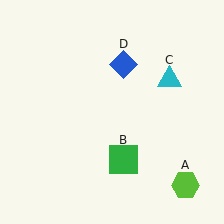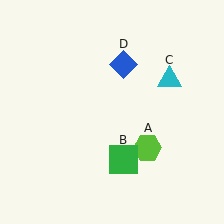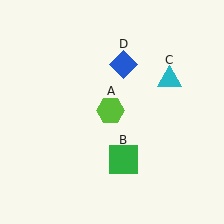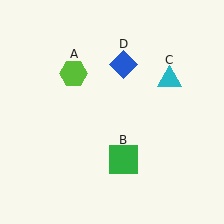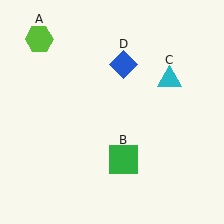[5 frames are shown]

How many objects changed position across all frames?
1 object changed position: lime hexagon (object A).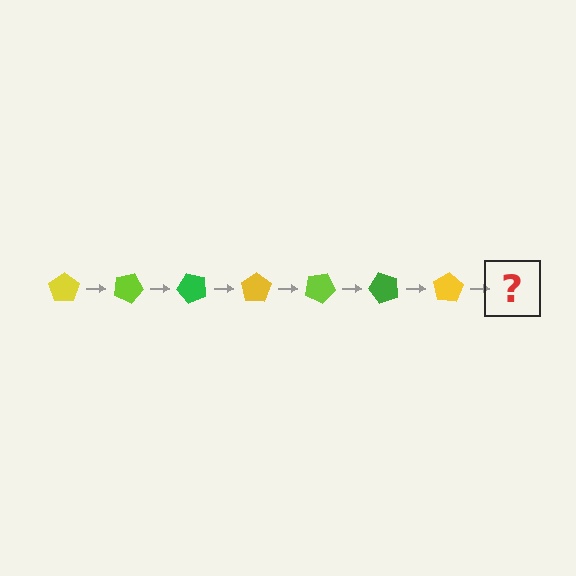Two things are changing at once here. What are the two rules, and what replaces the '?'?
The two rules are that it rotates 25 degrees each step and the color cycles through yellow, lime, and green. The '?' should be a lime pentagon, rotated 175 degrees from the start.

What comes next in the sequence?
The next element should be a lime pentagon, rotated 175 degrees from the start.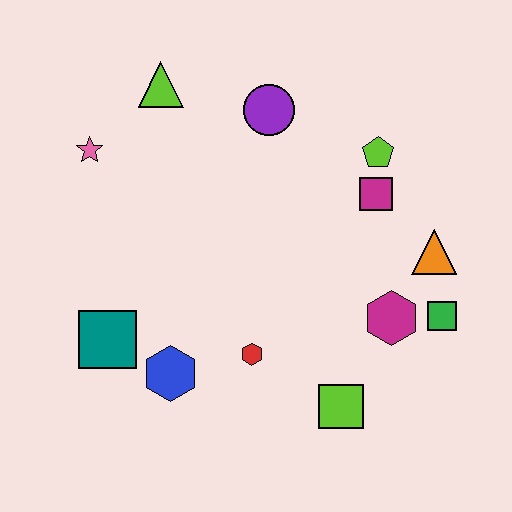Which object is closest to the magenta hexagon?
The green square is closest to the magenta hexagon.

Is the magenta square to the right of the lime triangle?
Yes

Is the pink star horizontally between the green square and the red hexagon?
No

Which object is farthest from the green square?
The pink star is farthest from the green square.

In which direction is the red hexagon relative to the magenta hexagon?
The red hexagon is to the left of the magenta hexagon.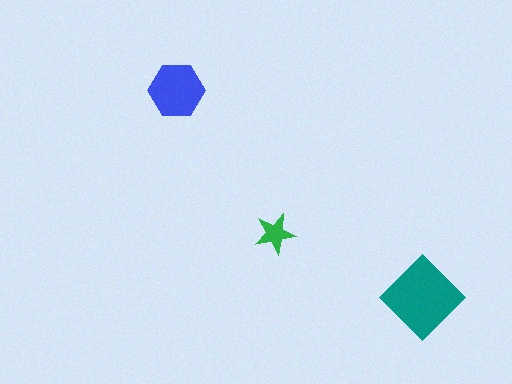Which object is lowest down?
The teal diamond is bottommost.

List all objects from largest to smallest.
The teal diamond, the blue hexagon, the green star.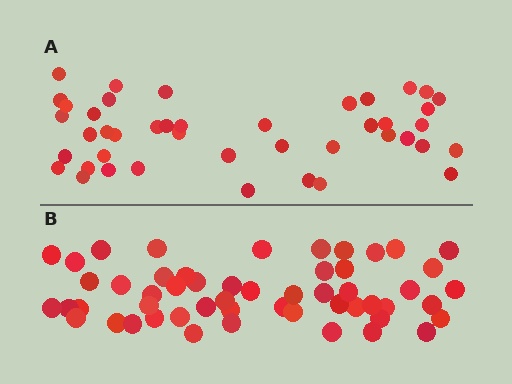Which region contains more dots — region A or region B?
Region B (the bottom region) has more dots.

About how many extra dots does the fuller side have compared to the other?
Region B has roughly 10 or so more dots than region A.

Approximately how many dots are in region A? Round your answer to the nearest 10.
About 40 dots. (The exact count is 43, which rounds to 40.)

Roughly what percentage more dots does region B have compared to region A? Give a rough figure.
About 25% more.